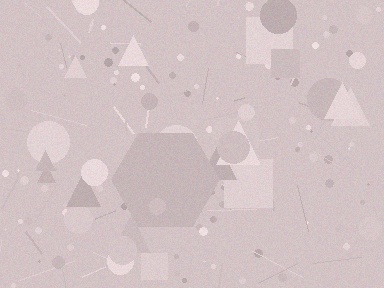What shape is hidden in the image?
A hexagon is hidden in the image.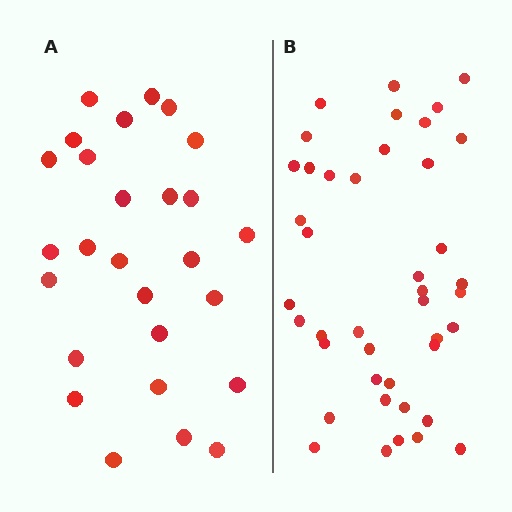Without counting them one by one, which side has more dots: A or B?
Region B (the right region) has more dots.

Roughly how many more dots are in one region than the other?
Region B has approximately 15 more dots than region A.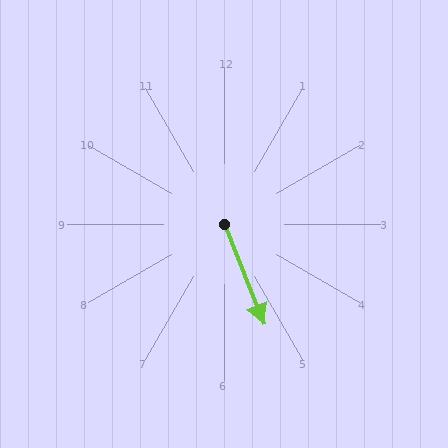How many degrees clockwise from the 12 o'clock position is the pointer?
Approximately 158 degrees.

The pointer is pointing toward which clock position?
Roughly 5 o'clock.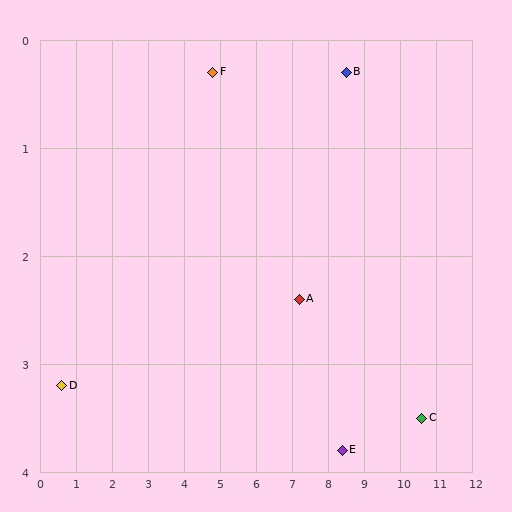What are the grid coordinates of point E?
Point E is at approximately (8.4, 3.8).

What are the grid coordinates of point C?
Point C is at approximately (10.6, 3.5).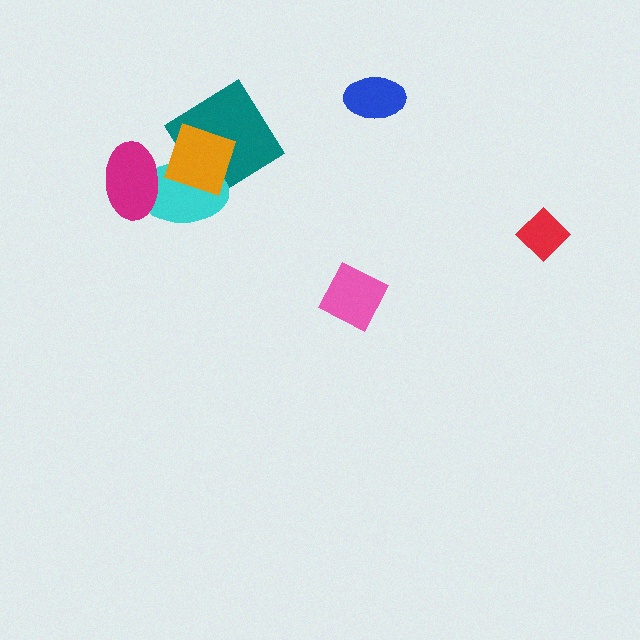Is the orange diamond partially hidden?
No, no other shape covers it.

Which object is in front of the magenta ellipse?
The orange diamond is in front of the magenta ellipse.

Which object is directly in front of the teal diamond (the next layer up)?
The cyan ellipse is directly in front of the teal diamond.